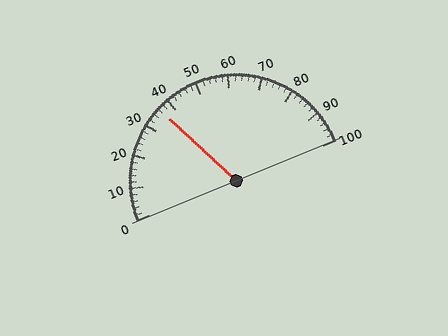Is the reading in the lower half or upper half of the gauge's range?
The reading is in the lower half of the range (0 to 100).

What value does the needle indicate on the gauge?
The needle indicates approximately 36.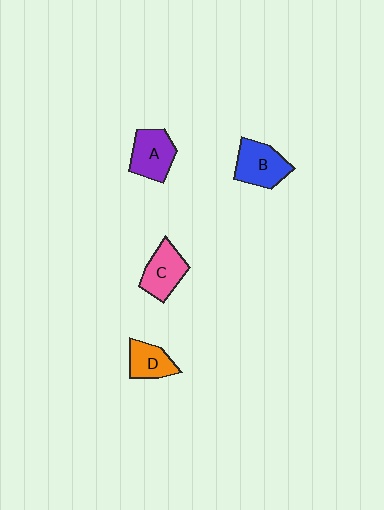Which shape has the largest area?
Shape B (blue).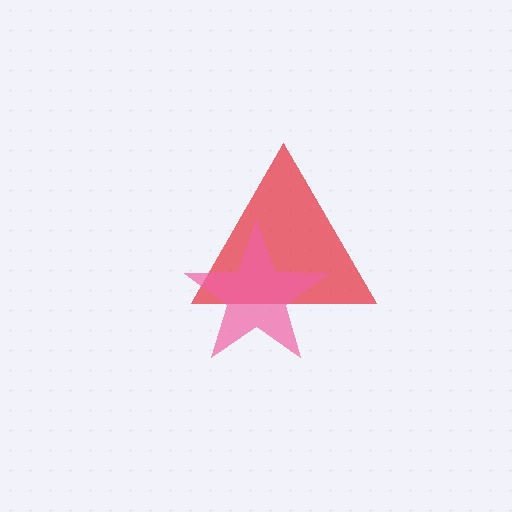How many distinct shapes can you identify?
There are 2 distinct shapes: a red triangle, a pink star.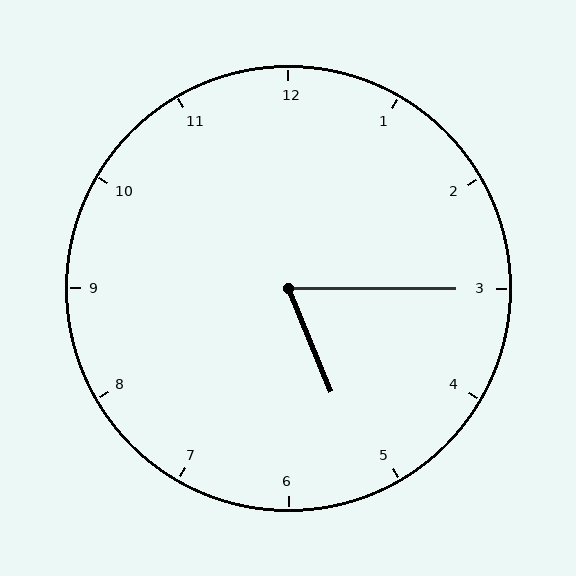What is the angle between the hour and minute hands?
Approximately 68 degrees.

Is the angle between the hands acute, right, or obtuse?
It is acute.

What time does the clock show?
5:15.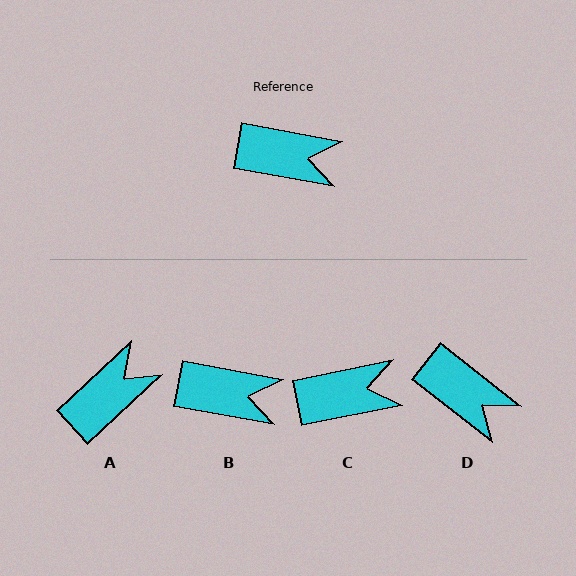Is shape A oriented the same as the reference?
No, it is off by about 53 degrees.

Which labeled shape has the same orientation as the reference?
B.